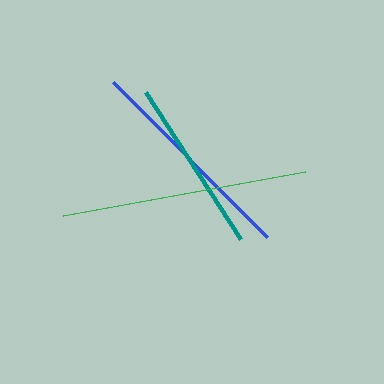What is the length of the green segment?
The green segment is approximately 246 pixels long.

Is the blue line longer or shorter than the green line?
The green line is longer than the blue line.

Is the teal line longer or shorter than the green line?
The green line is longer than the teal line.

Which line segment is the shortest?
The teal line is the shortest at approximately 175 pixels.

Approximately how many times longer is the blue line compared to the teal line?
The blue line is approximately 1.2 times the length of the teal line.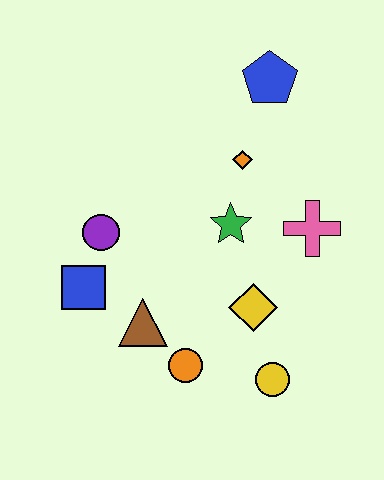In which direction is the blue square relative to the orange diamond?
The blue square is to the left of the orange diamond.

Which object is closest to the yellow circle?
The yellow diamond is closest to the yellow circle.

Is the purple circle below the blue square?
No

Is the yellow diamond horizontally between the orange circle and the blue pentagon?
Yes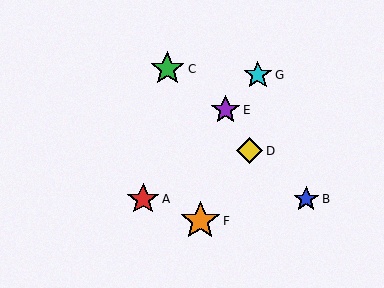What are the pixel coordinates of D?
Object D is at (250, 151).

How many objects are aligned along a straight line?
3 objects (A, E, G) are aligned along a straight line.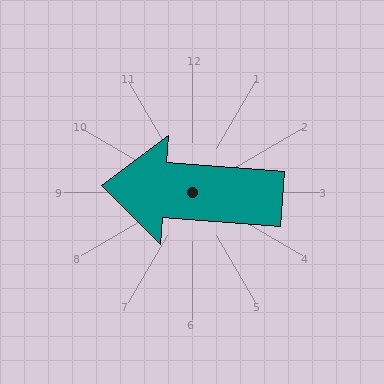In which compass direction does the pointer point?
West.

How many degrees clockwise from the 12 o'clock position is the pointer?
Approximately 274 degrees.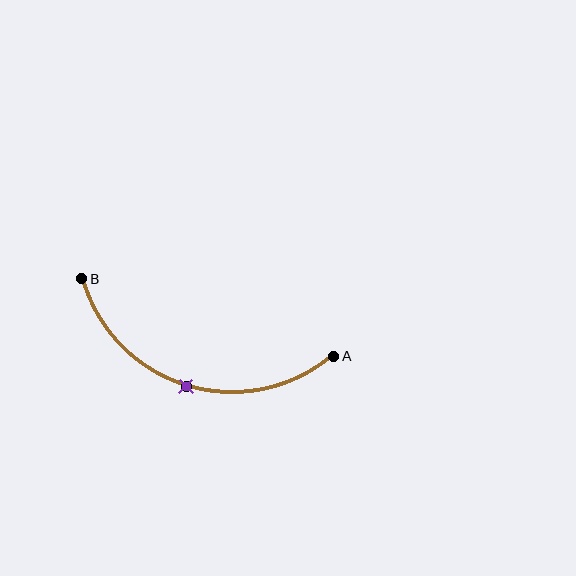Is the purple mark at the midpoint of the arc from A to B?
Yes. The purple mark lies on the arc at equal arc-length from both A and B — it is the arc midpoint.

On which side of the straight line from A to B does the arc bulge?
The arc bulges below the straight line connecting A and B.